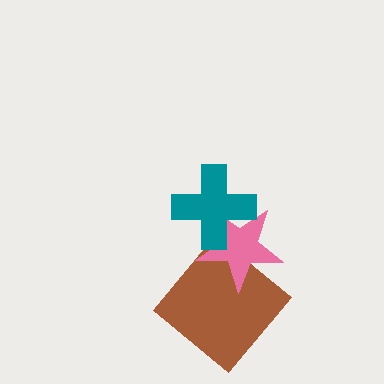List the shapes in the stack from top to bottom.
From top to bottom: the teal cross, the pink star, the brown diamond.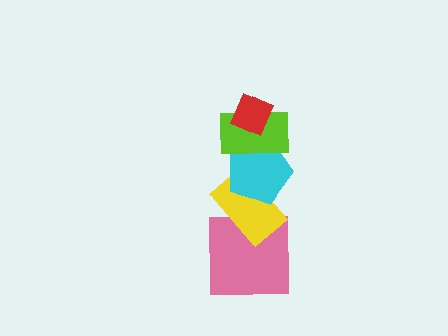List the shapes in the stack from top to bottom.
From top to bottom: the red diamond, the lime rectangle, the cyan pentagon, the yellow rectangle, the pink square.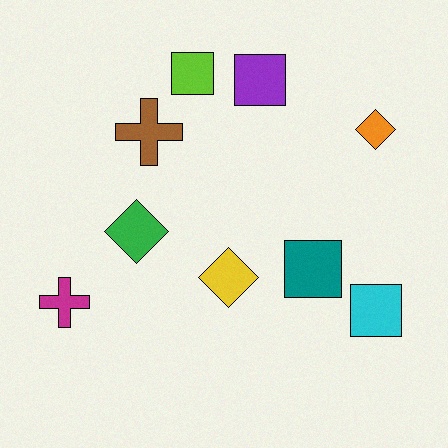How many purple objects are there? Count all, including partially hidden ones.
There is 1 purple object.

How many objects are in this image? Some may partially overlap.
There are 9 objects.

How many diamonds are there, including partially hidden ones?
There are 3 diamonds.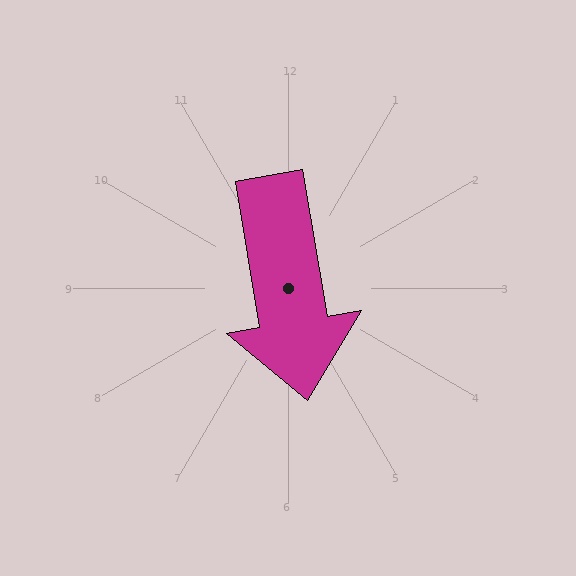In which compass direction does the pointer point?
South.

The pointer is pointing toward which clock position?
Roughly 6 o'clock.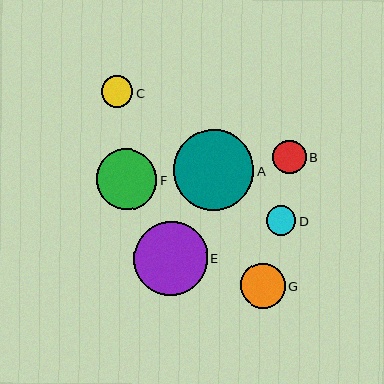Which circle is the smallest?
Circle D is the smallest with a size of approximately 30 pixels.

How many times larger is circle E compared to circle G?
Circle E is approximately 1.7 times the size of circle G.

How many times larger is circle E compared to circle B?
Circle E is approximately 2.2 times the size of circle B.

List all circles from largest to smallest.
From largest to smallest: A, E, F, G, B, C, D.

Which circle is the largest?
Circle A is the largest with a size of approximately 81 pixels.